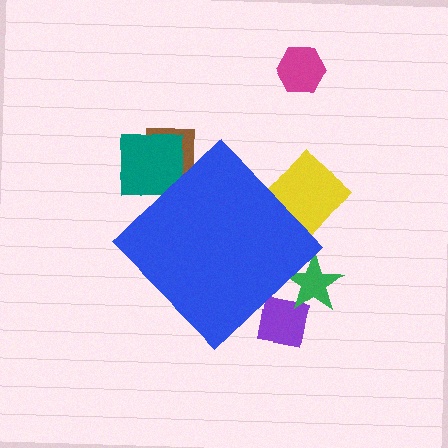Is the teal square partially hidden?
Yes, the teal square is partially hidden behind the blue diamond.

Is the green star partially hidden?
Yes, the green star is partially hidden behind the blue diamond.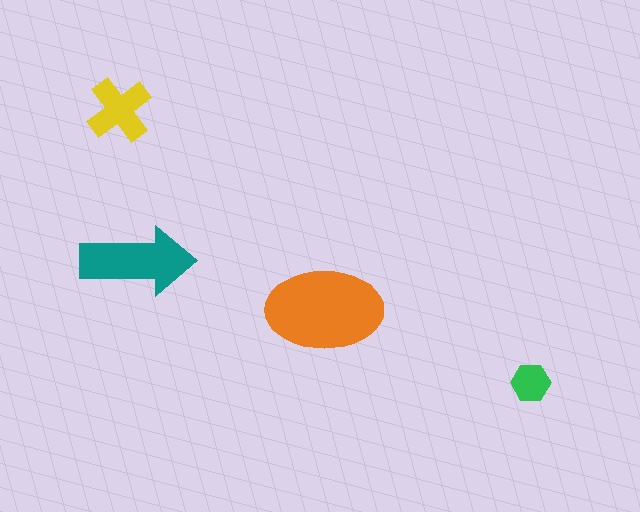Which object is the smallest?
The green hexagon.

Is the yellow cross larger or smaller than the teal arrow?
Smaller.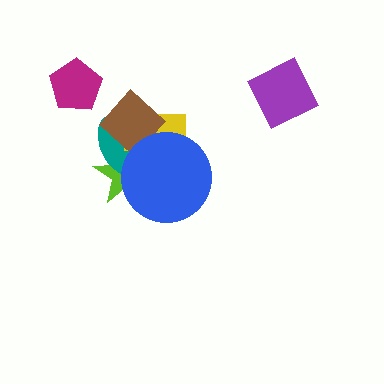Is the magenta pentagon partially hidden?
No, no other shape covers it.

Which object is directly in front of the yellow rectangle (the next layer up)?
The brown diamond is directly in front of the yellow rectangle.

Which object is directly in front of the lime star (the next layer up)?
The teal ellipse is directly in front of the lime star.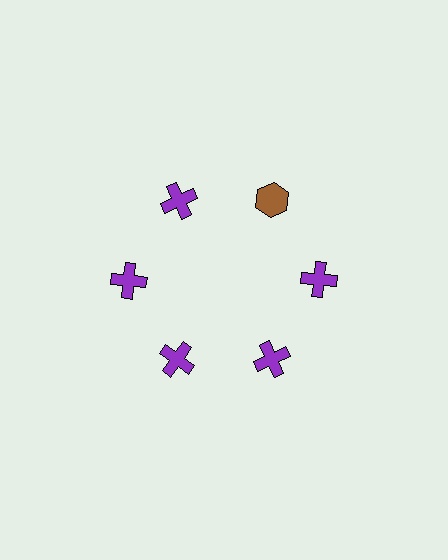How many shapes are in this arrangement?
There are 6 shapes arranged in a ring pattern.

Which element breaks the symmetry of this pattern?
The brown hexagon at roughly the 1 o'clock position breaks the symmetry. All other shapes are purple crosses.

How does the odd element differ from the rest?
It differs in both color (brown instead of purple) and shape (hexagon instead of cross).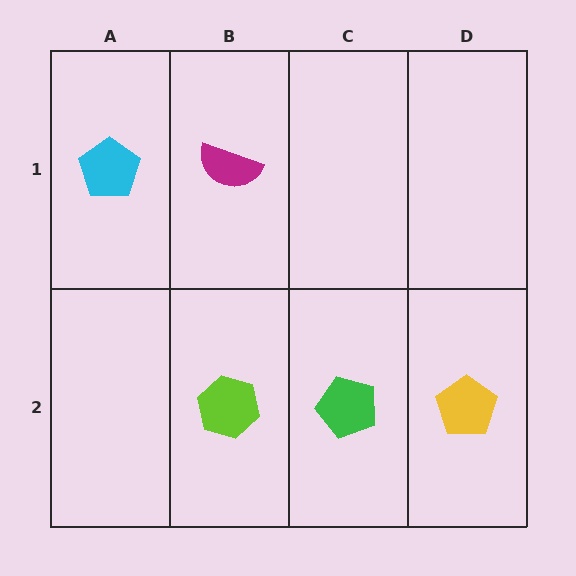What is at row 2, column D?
A yellow pentagon.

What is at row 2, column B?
A lime hexagon.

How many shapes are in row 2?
3 shapes.